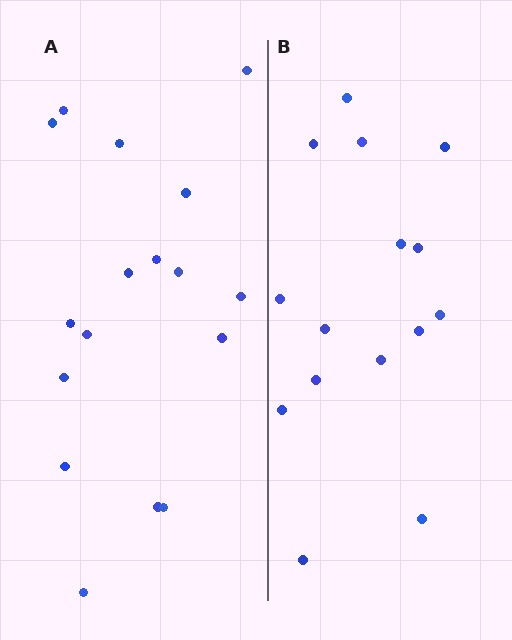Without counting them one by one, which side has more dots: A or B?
Region A (the left region) has more dots.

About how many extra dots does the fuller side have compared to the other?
Region A has just a few more — roughly 2 or 3 more dots than region B.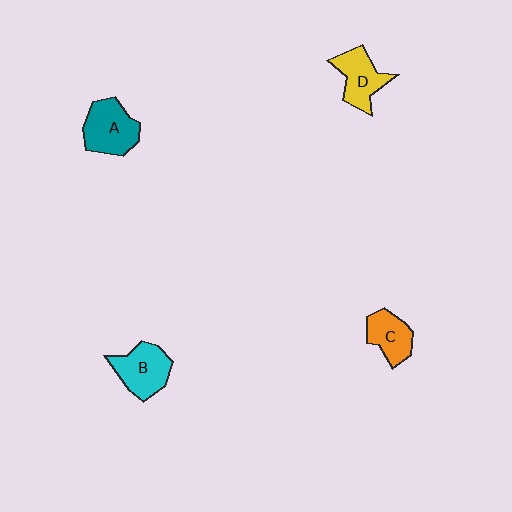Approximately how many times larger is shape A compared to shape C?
Approximately 1.3 times.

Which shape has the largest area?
Shape A (teal).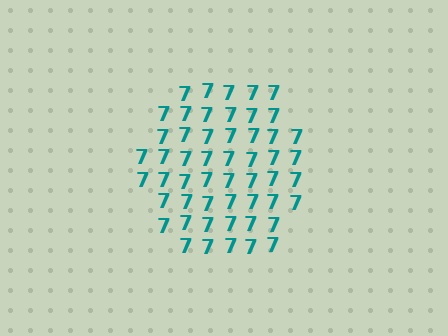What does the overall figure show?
The overall figure shows a hexagon.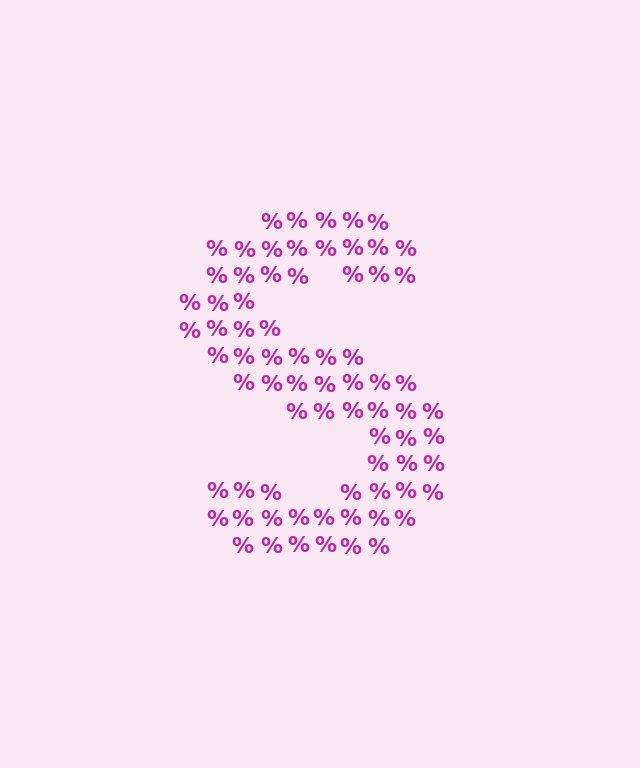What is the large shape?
The large shape is the letter S.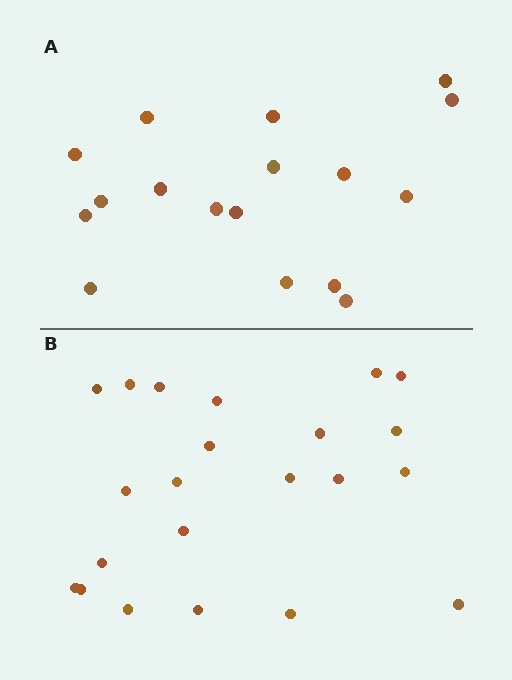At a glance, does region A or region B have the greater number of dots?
Region B (the bottom region) has more dots.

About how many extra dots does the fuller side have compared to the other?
Region B has about 5 more dots than region A.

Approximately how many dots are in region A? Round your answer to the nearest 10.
About 20 dots. (The exact count is 17, which rounds to 20.)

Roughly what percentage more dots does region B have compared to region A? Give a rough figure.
About 30% more.